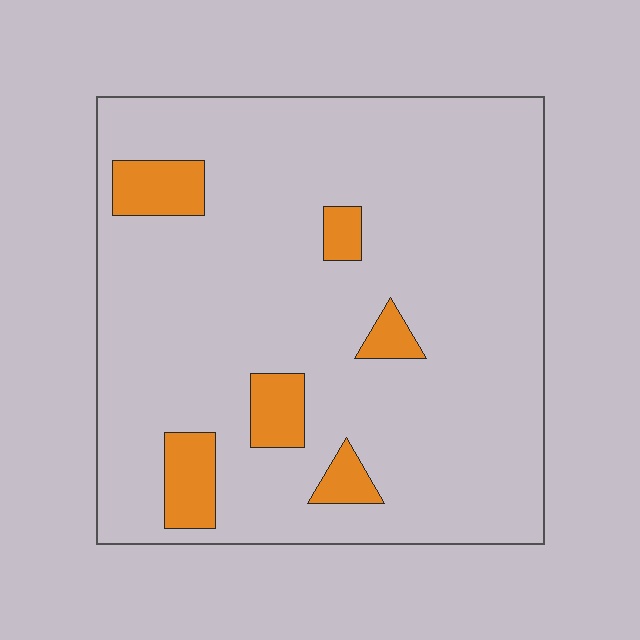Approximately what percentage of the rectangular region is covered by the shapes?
Approximately 10%.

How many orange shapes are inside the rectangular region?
6.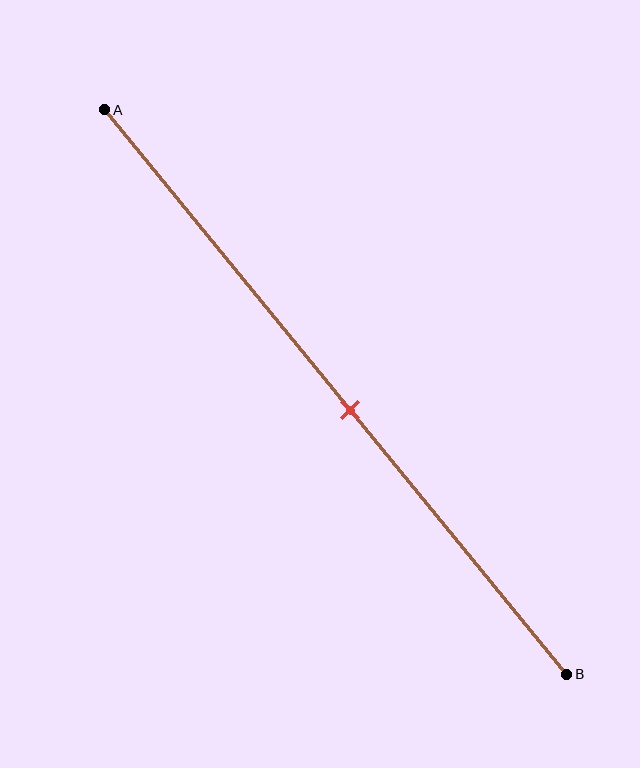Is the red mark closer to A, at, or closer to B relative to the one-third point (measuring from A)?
The red mark is closer to point B than the one-third point of segment AB.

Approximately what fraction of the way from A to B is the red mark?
The red mark is approximately 55% of the way from A to B.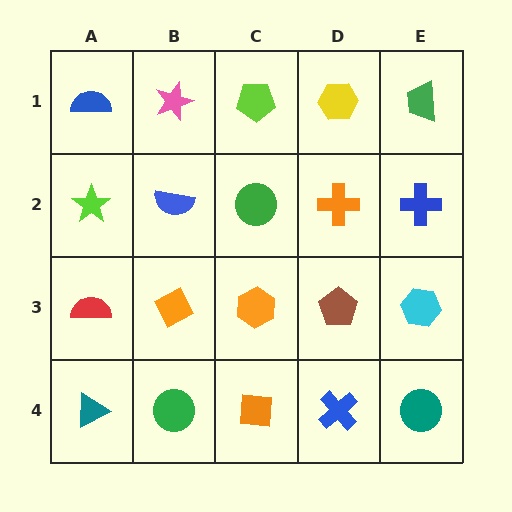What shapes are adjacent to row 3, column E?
A blue cross (row 2, column E), a teal circle (row 4, column E), a brown pentagon (row 3, column D).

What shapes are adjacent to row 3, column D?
An orange cross (row 2, column D), a blue cross (row 4, column D), an orange hexagon (row 3, column C), a cyan hexagon (row 3, column E).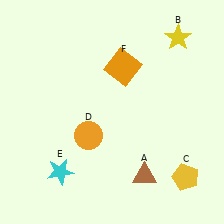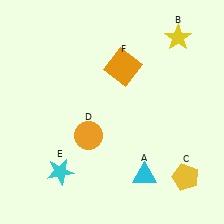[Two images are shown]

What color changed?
The triangle (A) changed from brown in Image 1 to cyan in Image 2.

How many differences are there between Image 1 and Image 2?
There is 1 difference between the two images.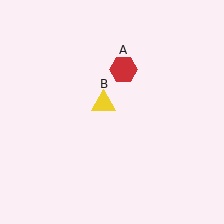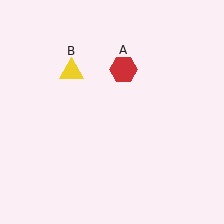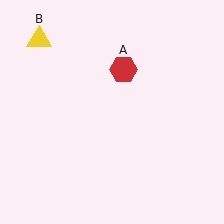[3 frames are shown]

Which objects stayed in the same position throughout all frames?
Red hexagon (object A) remained stationary.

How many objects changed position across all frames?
1 object changed position: yellow triangle (object B).